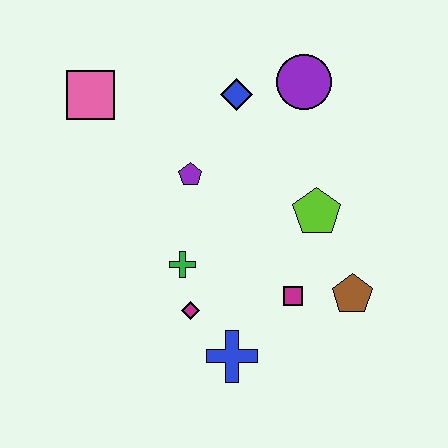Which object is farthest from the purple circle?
The blue cross is farthest from the purple circle.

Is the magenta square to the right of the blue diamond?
Yes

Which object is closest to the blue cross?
The magenta diamond is closest to the blue cross.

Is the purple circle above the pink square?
Yes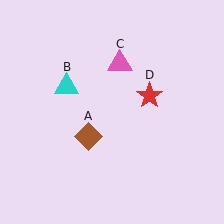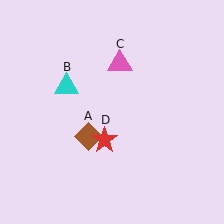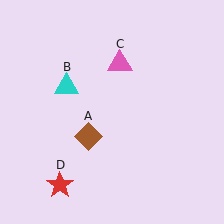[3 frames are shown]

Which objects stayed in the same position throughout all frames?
Brown diamond (object A) and cyan triangle (object B) and pink triangle (object C) remained stationary.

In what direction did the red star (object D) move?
The red star (object D) moved down and to the left.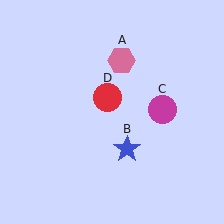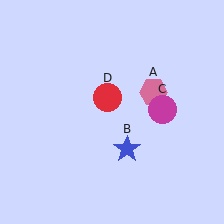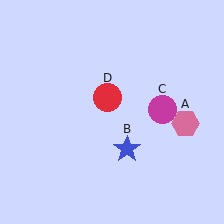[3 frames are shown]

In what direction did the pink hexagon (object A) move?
The pink hexagon (object A) moved down and to the right.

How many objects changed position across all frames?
1 object changed position: pink hexagon (object A).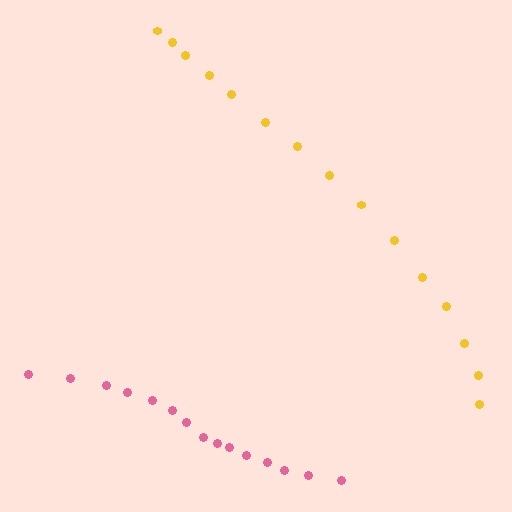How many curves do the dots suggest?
There are 2 distinct paths.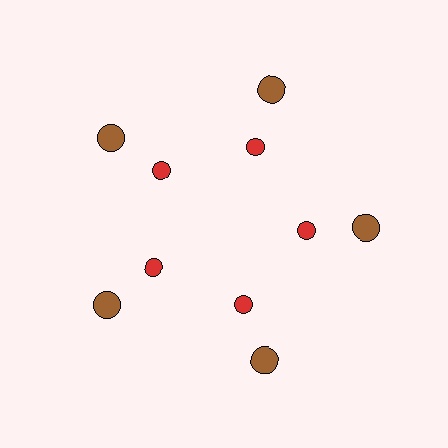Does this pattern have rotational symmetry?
Yes, this pattern has 5-fold rotational symmetry. It looks the same after rotating 72 degrees around the center.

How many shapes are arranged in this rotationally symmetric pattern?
There are 10 shapes, arranged in 5 groups of 2.